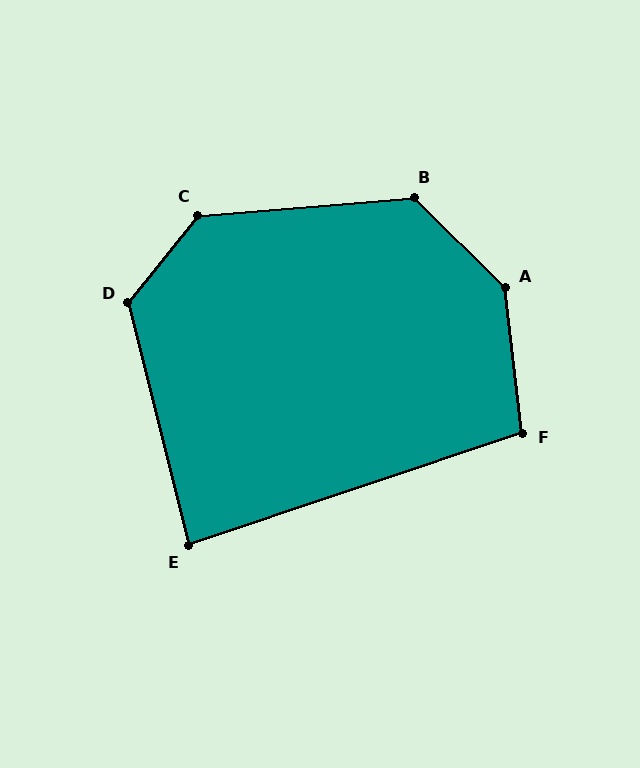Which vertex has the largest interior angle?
A, at approximately 142 degrees.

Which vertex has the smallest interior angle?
E, at approximately 85 degrees.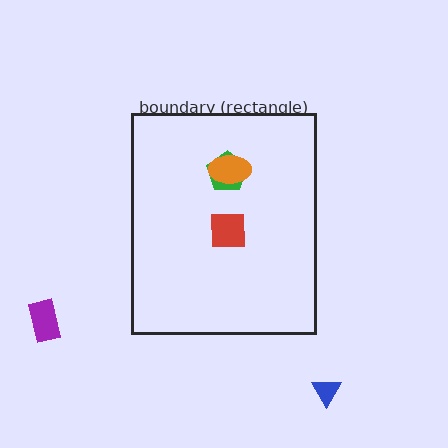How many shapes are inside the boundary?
3 inside, 2 outside.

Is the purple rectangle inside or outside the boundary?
Outside.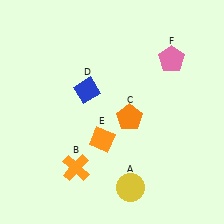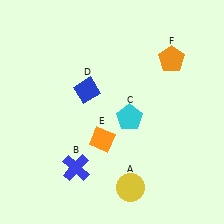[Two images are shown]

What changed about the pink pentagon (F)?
In Image 1, F is pink. In Image 2, it changed to orange.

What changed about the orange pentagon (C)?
In Image 1, C is orange. In Image 2, it changed to cyan.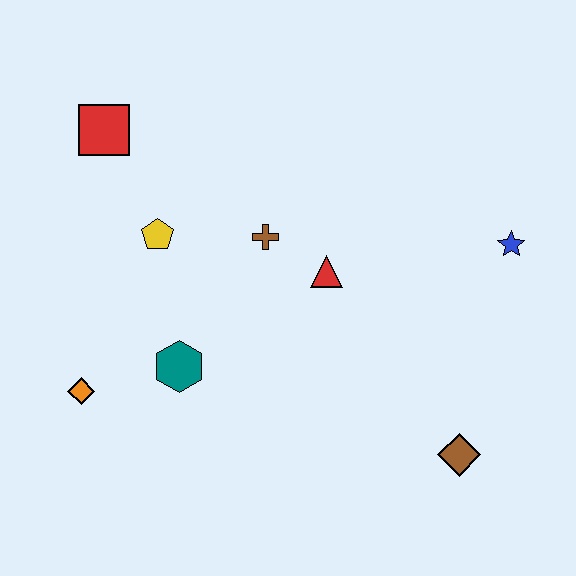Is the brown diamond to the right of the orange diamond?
Yes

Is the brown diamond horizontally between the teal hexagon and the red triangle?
No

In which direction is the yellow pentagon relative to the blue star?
The yellow pentagon is to the left of the blue star.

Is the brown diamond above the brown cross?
No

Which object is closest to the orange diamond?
The teal hexagon is closest to the orange diamond.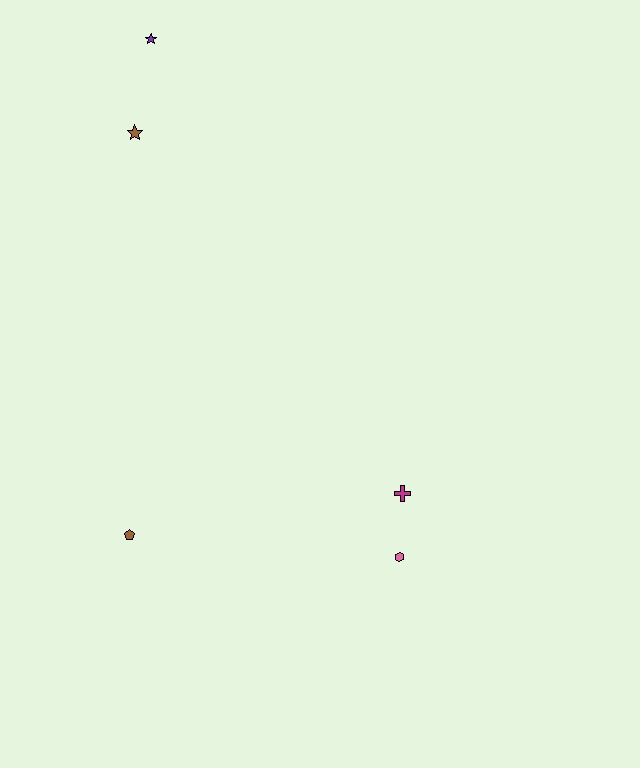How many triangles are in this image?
There are no triangles.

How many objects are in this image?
There are 5 objects.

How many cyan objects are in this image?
There are no cyan objects.